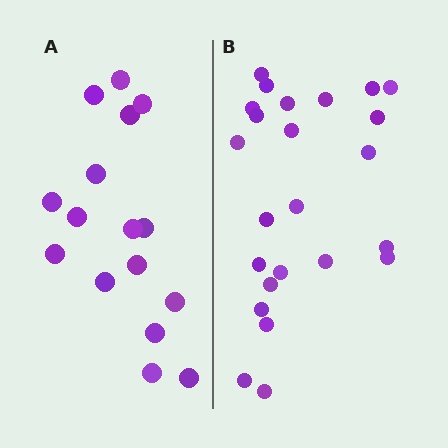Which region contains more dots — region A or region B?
Region B (the right region) has more dots.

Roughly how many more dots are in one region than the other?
Region B has roughly 8 or so more dots than region A.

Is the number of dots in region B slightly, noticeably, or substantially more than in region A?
Region B has substantially more. The ratio is roughly 1.5 to 1.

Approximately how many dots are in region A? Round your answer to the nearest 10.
About 20 dots. (The exact count is 16, which rounds to 20.)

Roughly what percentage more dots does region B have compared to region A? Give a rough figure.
About 50% more.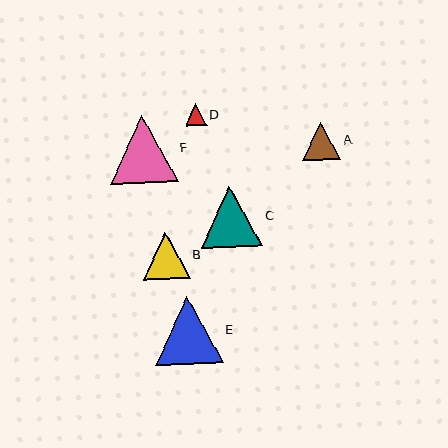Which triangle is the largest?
Triangle E is the largest with a size of approximately 68 pixels.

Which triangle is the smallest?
Triangle D is the smallest with a size of approximately 21 pixels.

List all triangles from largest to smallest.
From largest to smallest: E, F, C, B, A, D.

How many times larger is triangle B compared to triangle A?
Triangle B is approximately 1.2 times the size of triangle A.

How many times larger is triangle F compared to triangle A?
Triangle F is approximately 1.8 times the size of triangle A.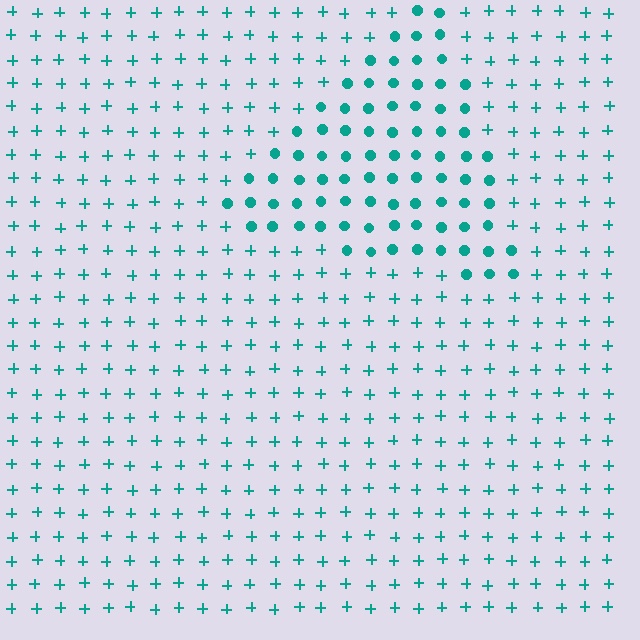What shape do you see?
I see a triangle.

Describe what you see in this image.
The image is filled with small teal elements arranged in a uniform grid. A triangle-shaped region contains circles, while the surrounding area contains plus signs. The boundary is defined purely by the change in element shape.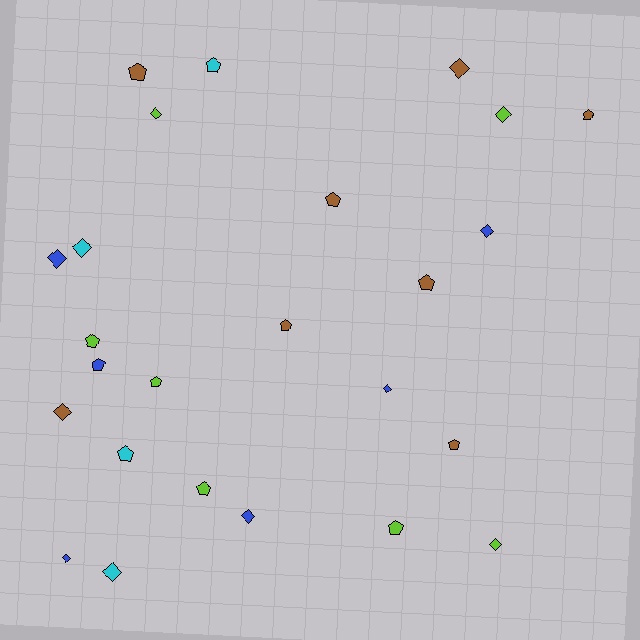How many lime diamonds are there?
There are 3 lime diamonds.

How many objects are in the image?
There are 25 objects.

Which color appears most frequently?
Brown, with 8 objects.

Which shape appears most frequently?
Pentagon, with 13 objects.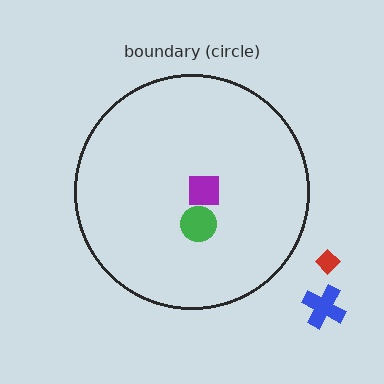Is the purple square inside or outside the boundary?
Inside.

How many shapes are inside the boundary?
2 inside, 2 outside.